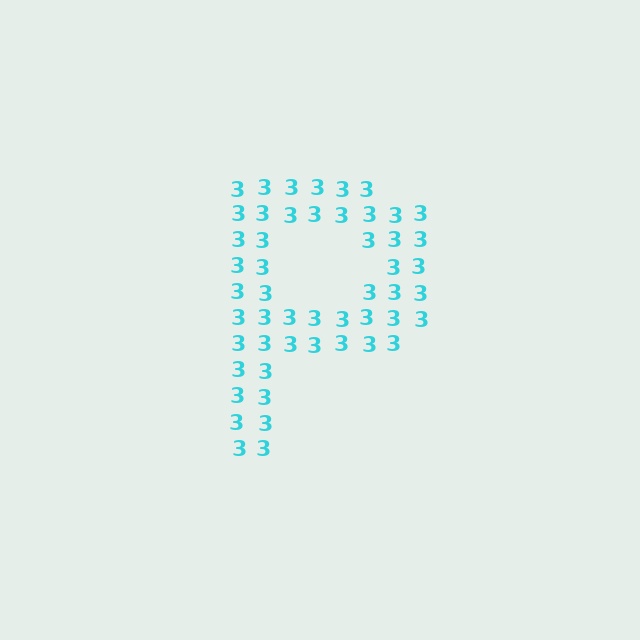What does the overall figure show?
The overall figure shows the letter P.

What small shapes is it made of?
It is made of small digit 3's.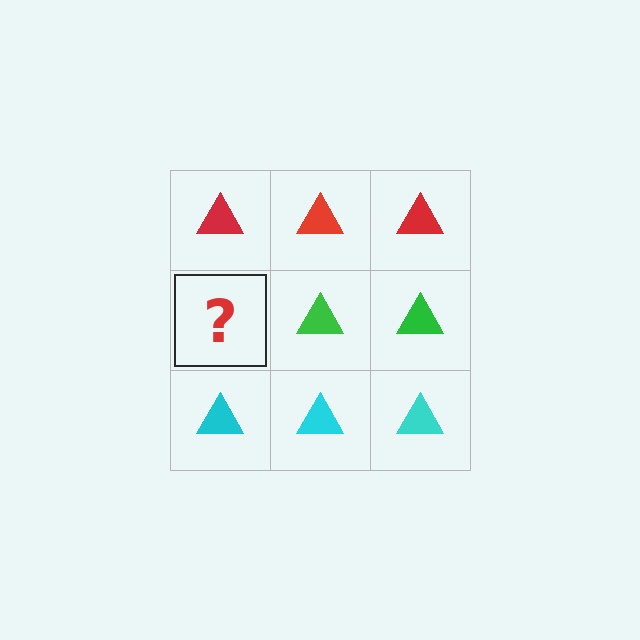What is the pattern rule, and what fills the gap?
The rule is that each row has a consistent color. The gap should be filled with a green triangle.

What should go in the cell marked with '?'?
The missing cell should contain a green triangle.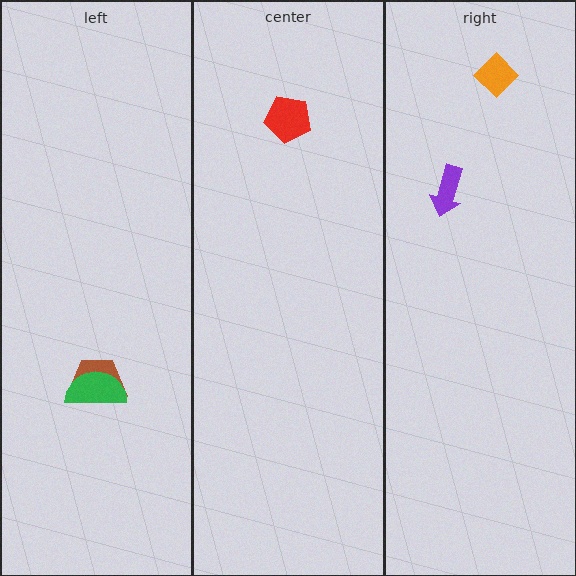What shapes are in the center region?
The red pentagon.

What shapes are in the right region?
The orange diamond, the purple arrow.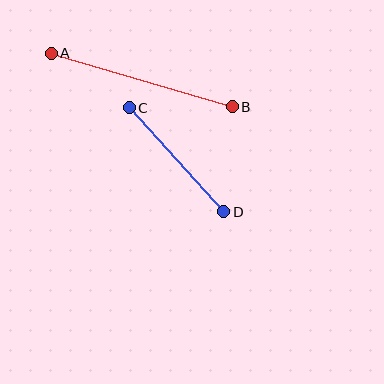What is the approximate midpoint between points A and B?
The midpoint is at approximately (142, 80) pixels.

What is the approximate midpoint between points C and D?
The midpoint is at approximately (176, 160) pixels.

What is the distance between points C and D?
The distance is approximately 140 pixels.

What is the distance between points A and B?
The distance is approximately 188 pixels.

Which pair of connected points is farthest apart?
Points A and B are farthest apart.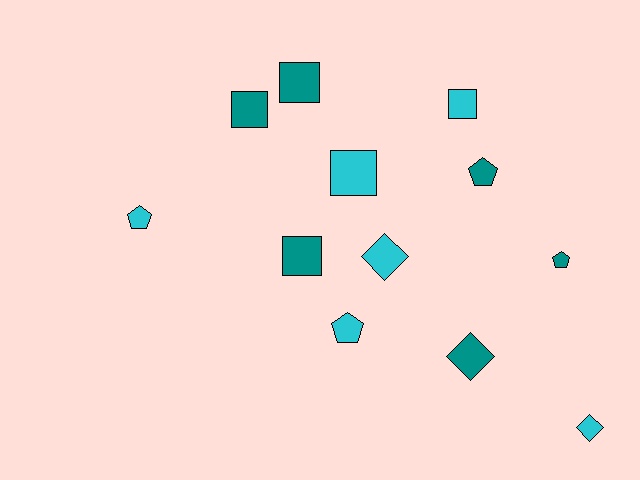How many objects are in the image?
There are 12 objects.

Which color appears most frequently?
Cyan, with 6 objects.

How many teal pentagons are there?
There are 2 teal pentagons.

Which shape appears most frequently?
Square, with 5 objects.